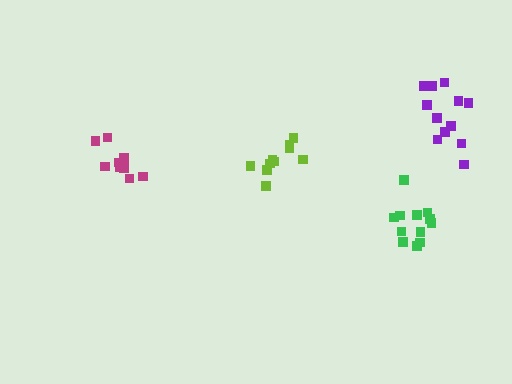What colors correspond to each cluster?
The clusters are colored: green, magenta, lime, purple.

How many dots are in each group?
Group 1: 12 dots, Group 2: 9 dots, Group 3: 10 dots, Group 4: 12 dots (43 total).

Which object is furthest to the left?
The magenta cluster is leftmost.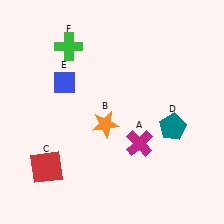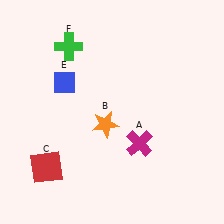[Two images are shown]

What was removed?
The teal pentagon (D) was removed in Image 2.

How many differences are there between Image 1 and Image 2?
There is 1 difference between the two images.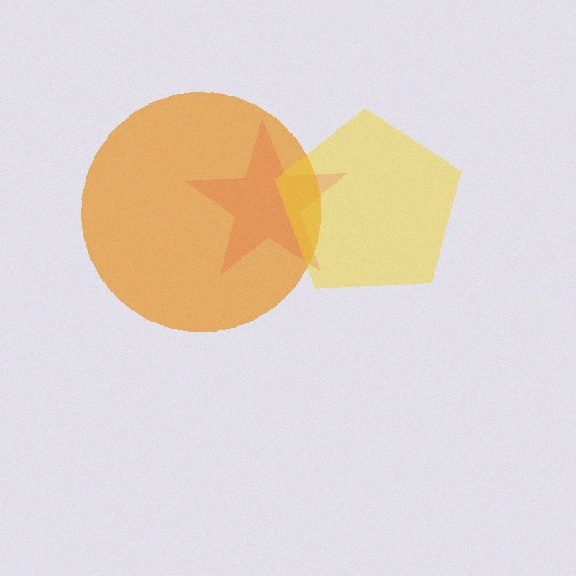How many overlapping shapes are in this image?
There are 3 overlapping shapes in the image.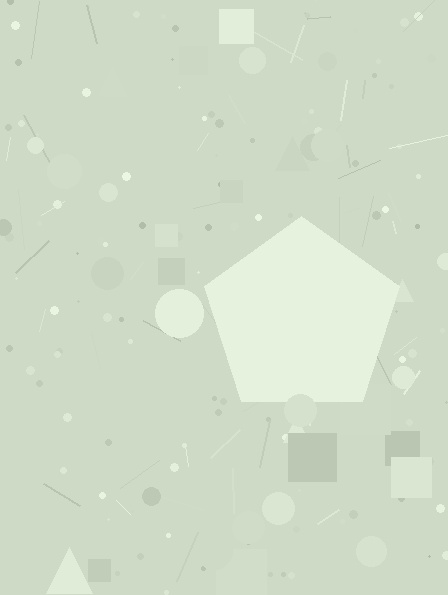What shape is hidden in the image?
A pentagon is hidden in the image.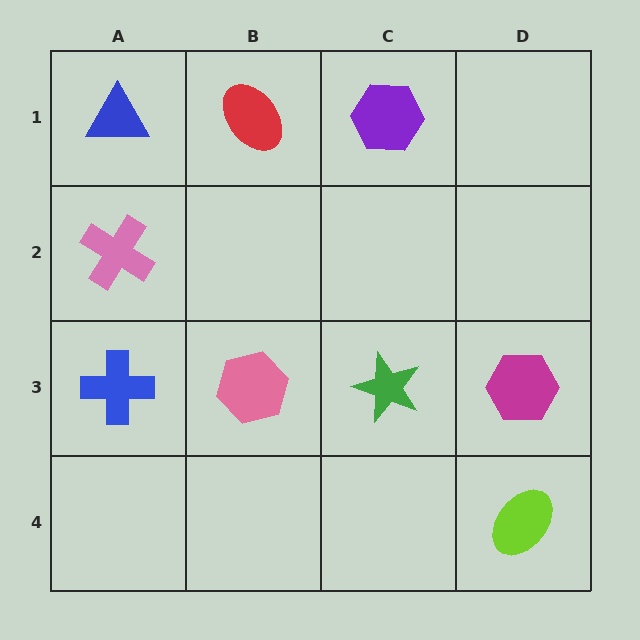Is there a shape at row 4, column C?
No, that cell is empty.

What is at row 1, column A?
A blue triangle.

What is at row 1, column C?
A purple hexagon.